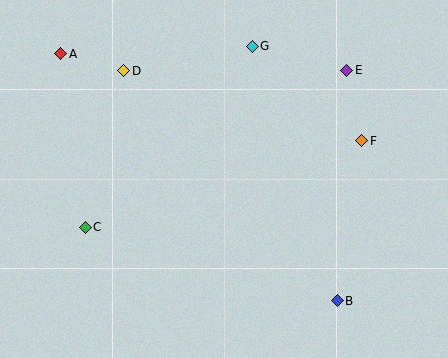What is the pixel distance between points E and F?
The distance between E and F is 72 pixels.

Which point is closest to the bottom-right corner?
Point B is closest to the bottom-right corner.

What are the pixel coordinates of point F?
Point F is at (362, 141).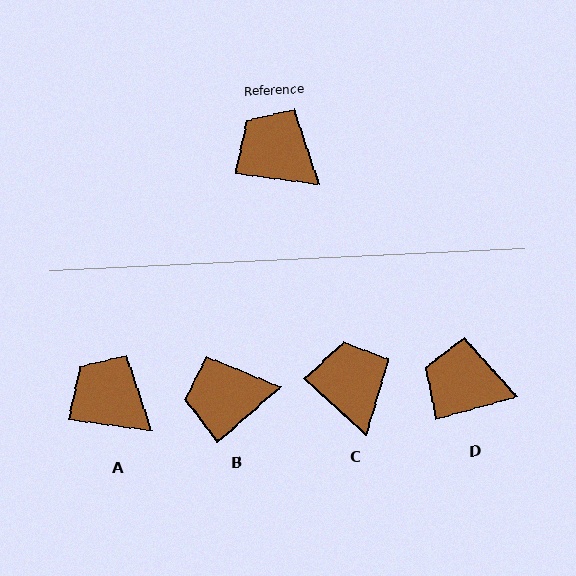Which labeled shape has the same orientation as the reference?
A.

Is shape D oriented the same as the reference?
No, it is off by about 24 degrees.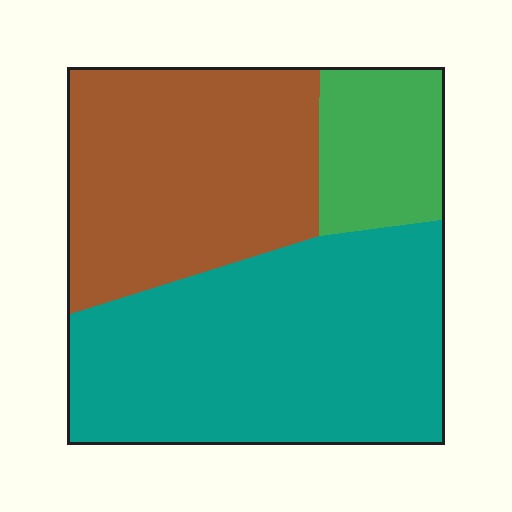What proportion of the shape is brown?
Brown covers about 35% of the shape.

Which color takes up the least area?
Green, at roughly 15%.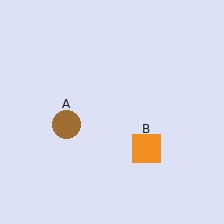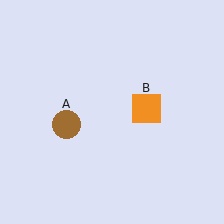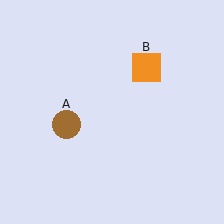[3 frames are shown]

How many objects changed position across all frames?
1 object changed position: orange square (object B).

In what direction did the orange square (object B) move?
The orange square (object B) moved up.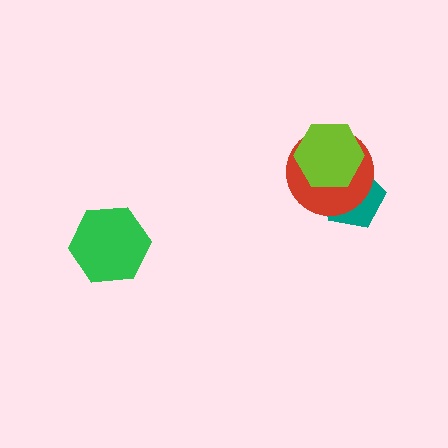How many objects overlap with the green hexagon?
0 objects overlap with the green hexagon.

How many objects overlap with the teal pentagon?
2 objects overlap with the teal pentagon.